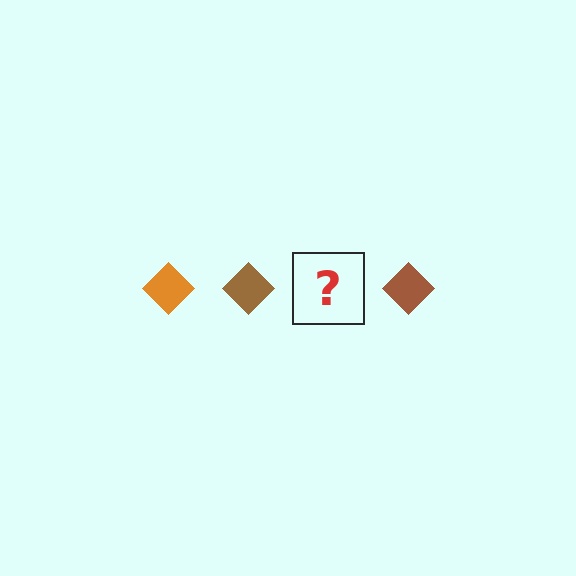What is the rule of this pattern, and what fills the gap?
The rule is that the pattern cycles through orange, brown diamonds. The gap should be filled with an orange diamond.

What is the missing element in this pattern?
The missing element is an orange diamond.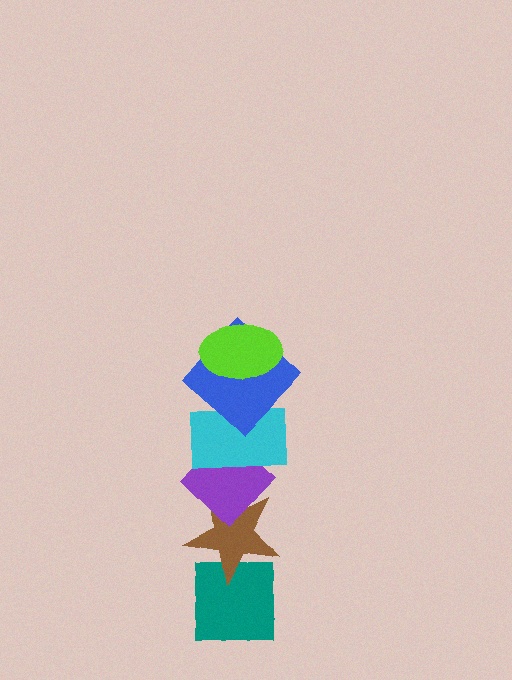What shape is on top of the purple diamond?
The cyan rectangle is on top of the purple diamond.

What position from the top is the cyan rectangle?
The cyan rectangle is 3rd from the top.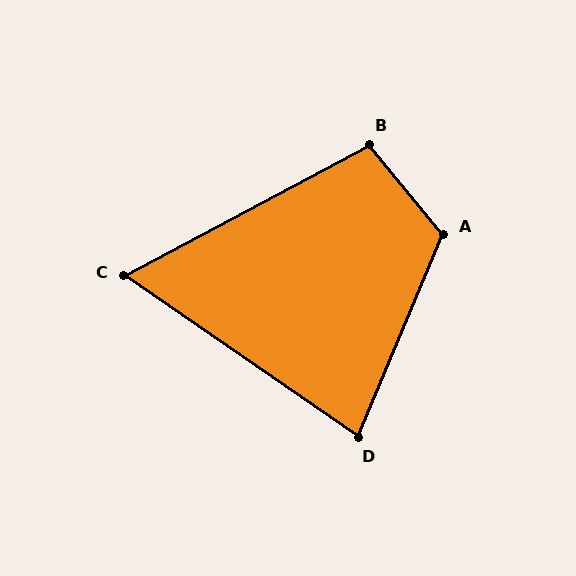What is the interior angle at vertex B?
Approximately 102 degrees (obtuse).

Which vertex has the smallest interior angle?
C, at approximately 63 degrees.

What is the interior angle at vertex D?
Approximately 78 degrees (acute).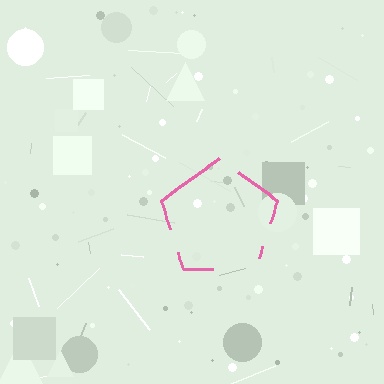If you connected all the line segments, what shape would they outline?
They would outline a pentagon.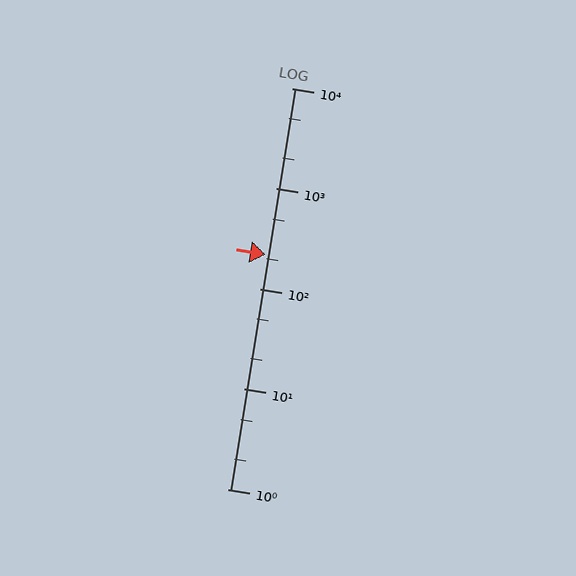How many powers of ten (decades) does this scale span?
The scale spans 4 decades, from 1 to 10000.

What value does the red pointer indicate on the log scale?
The pointer indicates approximately 220.